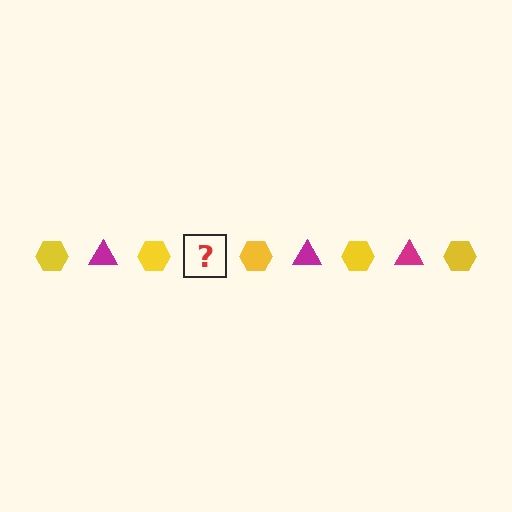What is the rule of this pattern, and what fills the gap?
The rule is that the pattern alternates between yellow hexagon and magenta triangle. The gap should be filled with a magenta triangle.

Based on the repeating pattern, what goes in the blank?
The blank should be a magenta triangle.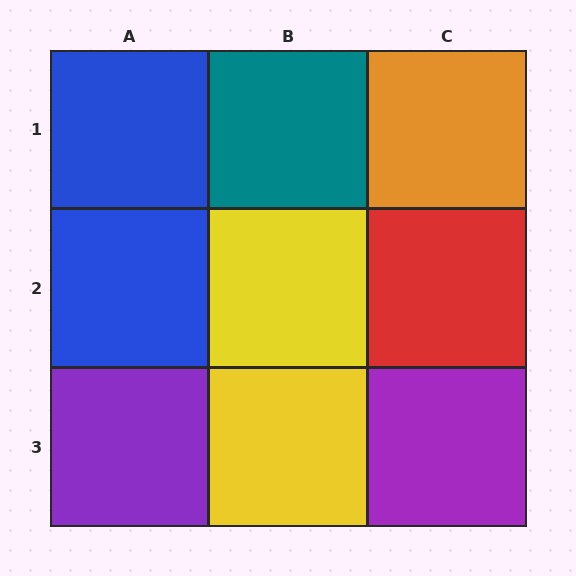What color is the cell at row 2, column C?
Red.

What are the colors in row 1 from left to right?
Blue, teal, orange.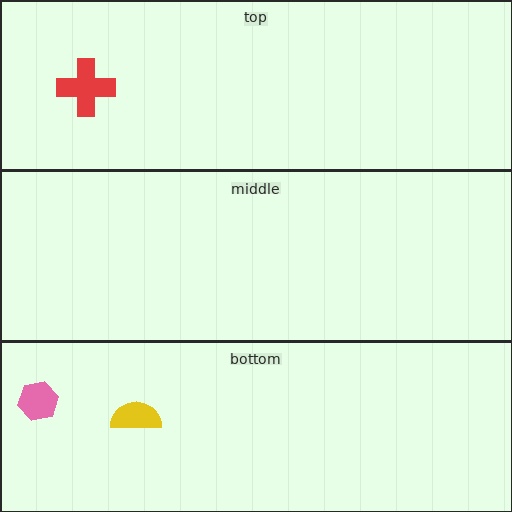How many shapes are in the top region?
1.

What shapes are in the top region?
The red cross.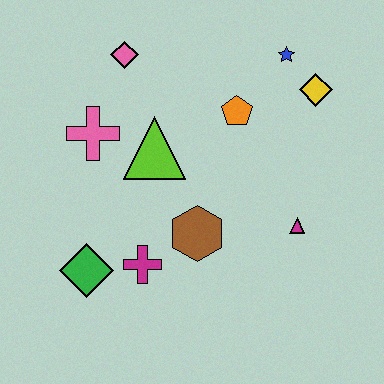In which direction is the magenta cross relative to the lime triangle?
The magenta cross is below the lime triangle.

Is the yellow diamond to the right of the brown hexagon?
Yes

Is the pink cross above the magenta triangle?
Yes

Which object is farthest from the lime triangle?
The yellow diamond is farthest from the lime triangle.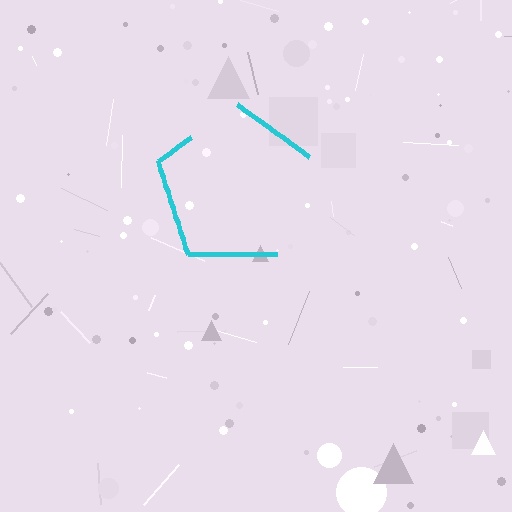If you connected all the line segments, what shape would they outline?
They would outline a pentagon.